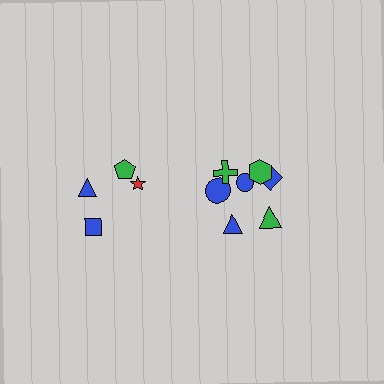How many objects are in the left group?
There are 4 objects.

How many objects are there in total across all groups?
There are 11 objects.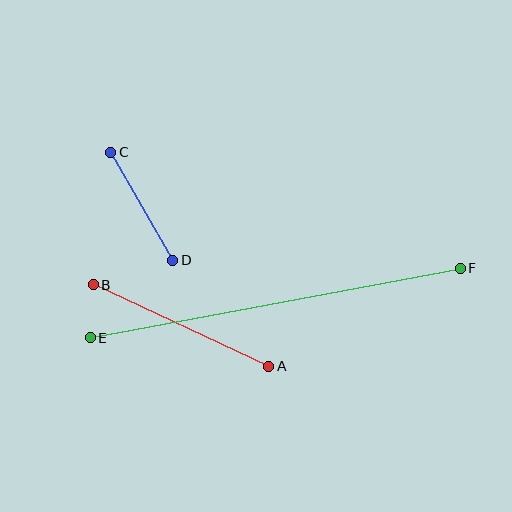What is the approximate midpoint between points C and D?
The midpoint is at approximately (142, 206) pixels.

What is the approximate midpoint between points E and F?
The midpoint is at approximately (275, 303) pixels.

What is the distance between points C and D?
The distance is approximately 125 pixels.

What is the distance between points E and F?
The distance is approximately 376 pixels.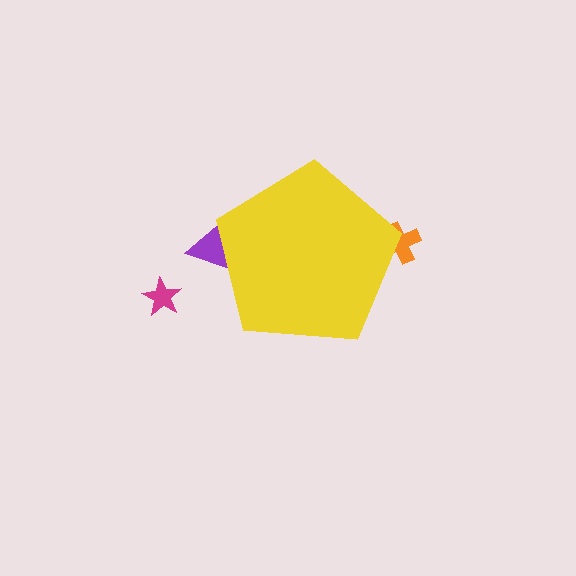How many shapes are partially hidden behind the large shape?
2 shapes are partially hidden.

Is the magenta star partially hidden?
No, the magenta star is fully visible.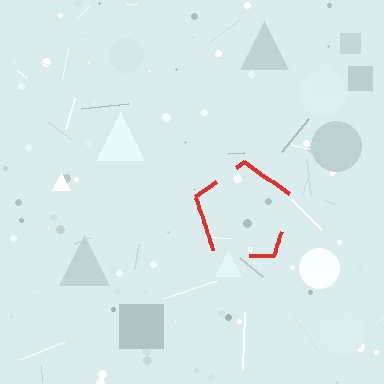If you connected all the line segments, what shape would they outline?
They would outline a pentagon.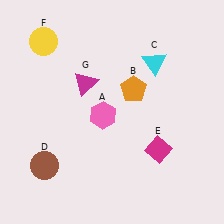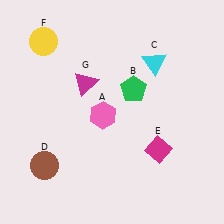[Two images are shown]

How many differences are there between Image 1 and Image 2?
There is 1 difference between the two images.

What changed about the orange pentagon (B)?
In Image 1, B is orange. In Image 2, it changed to green.